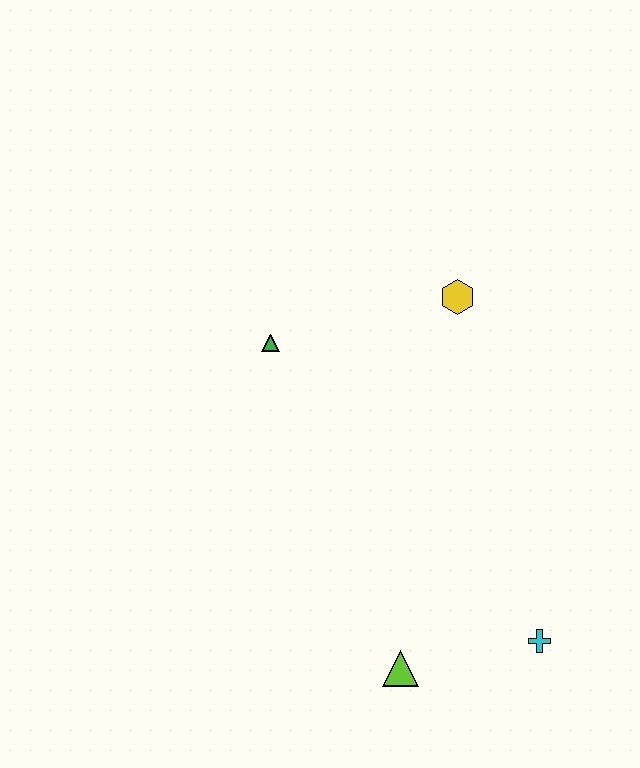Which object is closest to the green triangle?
The yellow hexagon is closest to the green triangle.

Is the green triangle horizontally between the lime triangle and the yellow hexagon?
No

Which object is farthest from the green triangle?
The cyan cross is farthest from the green triangle.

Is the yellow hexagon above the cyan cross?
Yes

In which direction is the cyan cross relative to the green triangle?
The cyan cross is below the green triangle.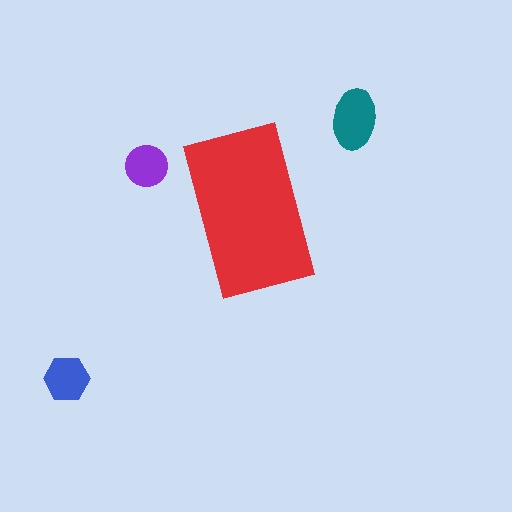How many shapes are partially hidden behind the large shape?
0 shapes are partially hidden.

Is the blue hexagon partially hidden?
No, the blue hexagon is fully visible.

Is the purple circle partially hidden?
No, the purple circle is fully visible.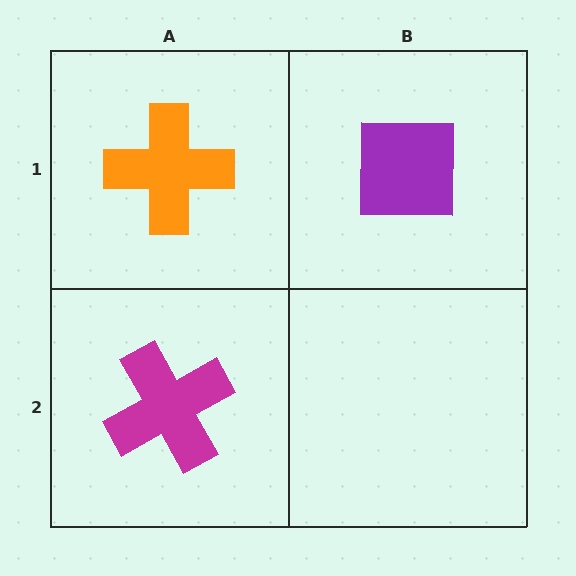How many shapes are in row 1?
2 shapes.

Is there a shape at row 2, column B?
No, that cell is empty.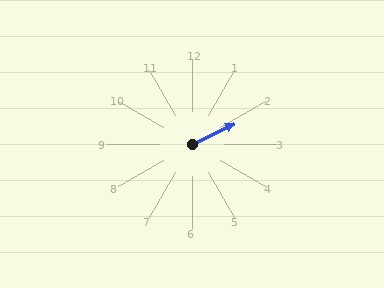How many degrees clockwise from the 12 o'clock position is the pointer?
Approximately 65 degrees.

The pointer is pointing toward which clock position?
Roughly 2 o'clock.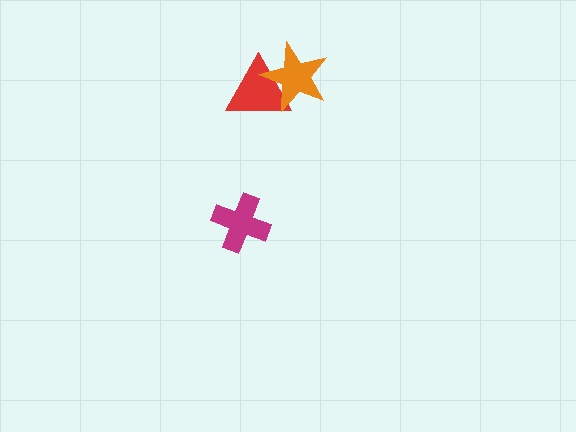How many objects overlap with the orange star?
1 object overlaps with the orange star.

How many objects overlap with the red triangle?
1 object overlaps with the red triangle.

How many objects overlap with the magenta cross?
0 objects overlap with the magenta cross.